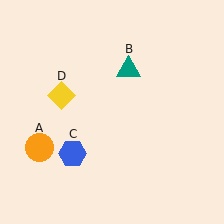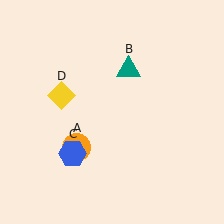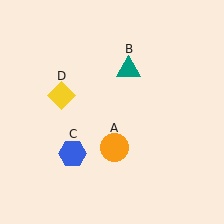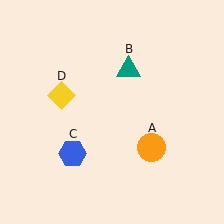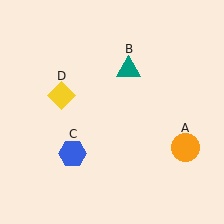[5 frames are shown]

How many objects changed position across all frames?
1 object changed position: orange circle (object A).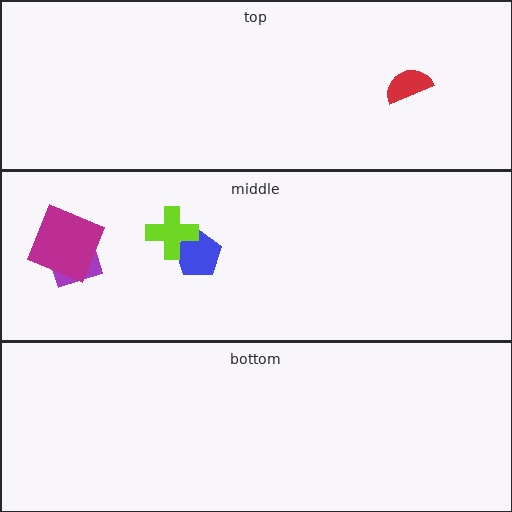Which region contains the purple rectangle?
The middle region.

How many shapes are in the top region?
1.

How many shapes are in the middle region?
4.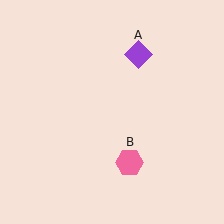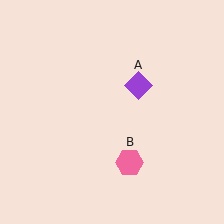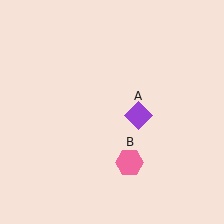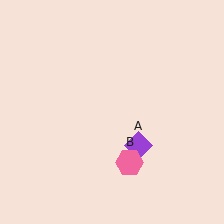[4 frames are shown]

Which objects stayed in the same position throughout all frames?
Pink hexagon (object B) remained stationary.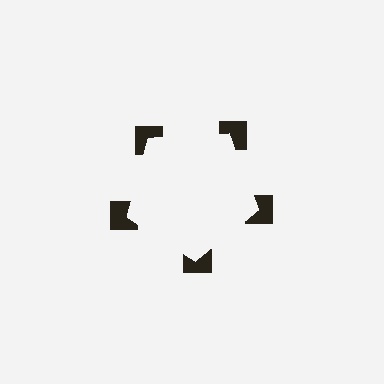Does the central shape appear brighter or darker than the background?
It typically appears slightly brighter than the background, even though no actual brightness change is drawn.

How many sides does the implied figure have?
5 sides.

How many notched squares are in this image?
There are 5 — one at each vertex of the illusory pentagon.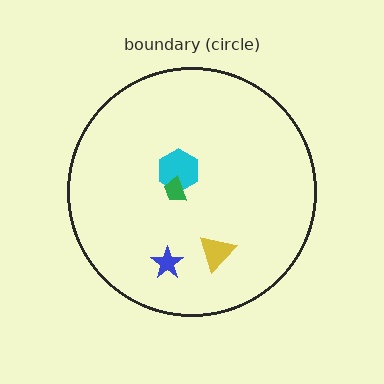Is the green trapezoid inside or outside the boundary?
Inside.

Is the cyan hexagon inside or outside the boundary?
Inside.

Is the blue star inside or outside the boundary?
Inside.